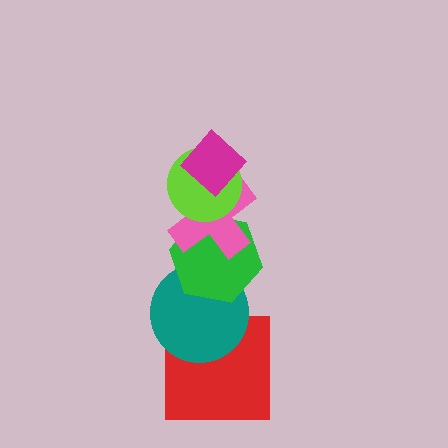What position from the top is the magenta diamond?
The magenta diamond is 1st from the top.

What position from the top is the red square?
The red square is 6th from the top.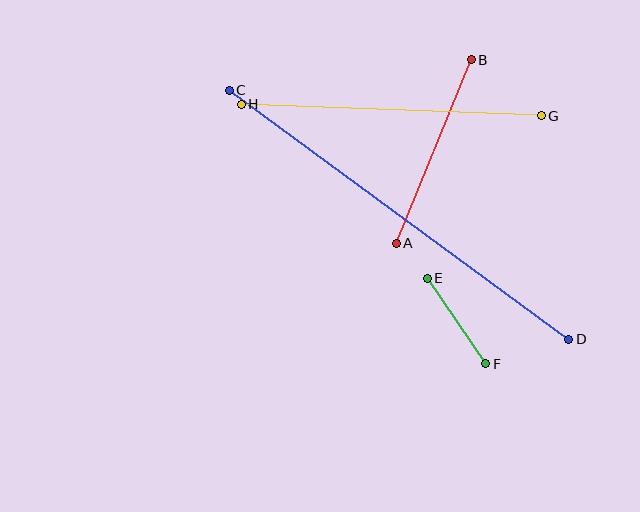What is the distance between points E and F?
The distance is approximately 104 pixels.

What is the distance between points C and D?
The distance is approximately 421 pixels.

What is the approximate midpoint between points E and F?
The midpoint is at approximately (457, 321) pixels.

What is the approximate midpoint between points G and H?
The midpoint is at approximately (391, 110) pixels.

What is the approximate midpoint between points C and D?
The midpoint is at approximately (399, 215) pixels.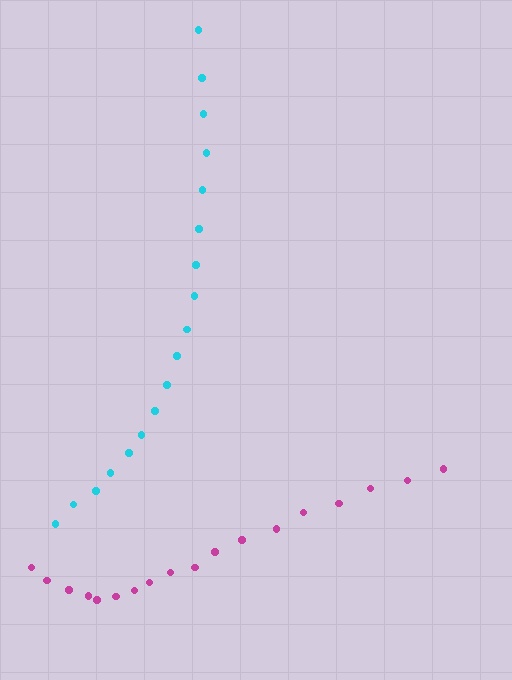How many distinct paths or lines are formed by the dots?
There are 2 distinct paths.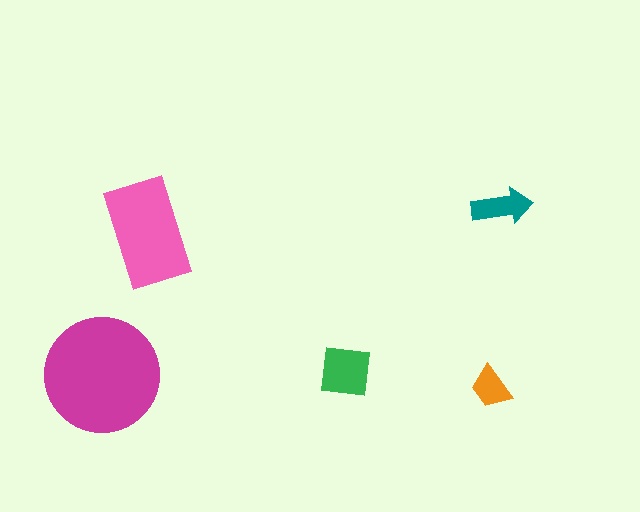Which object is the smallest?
The orange trapezoid.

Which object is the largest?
The magenta circle.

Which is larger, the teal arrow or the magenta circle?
The magenta circle.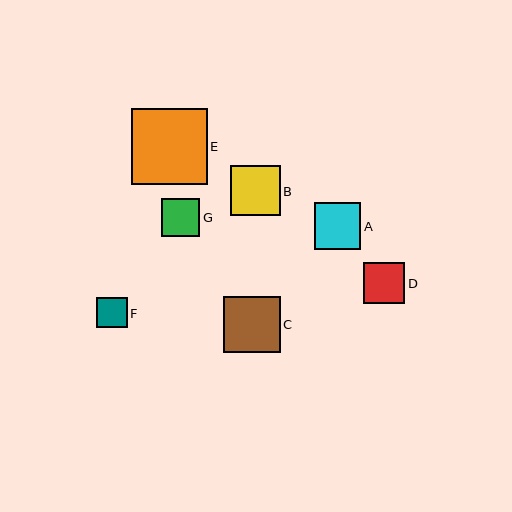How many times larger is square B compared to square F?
Square B is approximately 1.6 times the size of square F.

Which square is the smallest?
Square F is the smallest with a size of approximately 31 pixels.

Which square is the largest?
Square E is the largest with a size of approximately 76 pixels.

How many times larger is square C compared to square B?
Square C is approximately 1.1 times the size of square B.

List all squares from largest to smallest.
From largest to smallest: E, C, B, A, D, G, F.